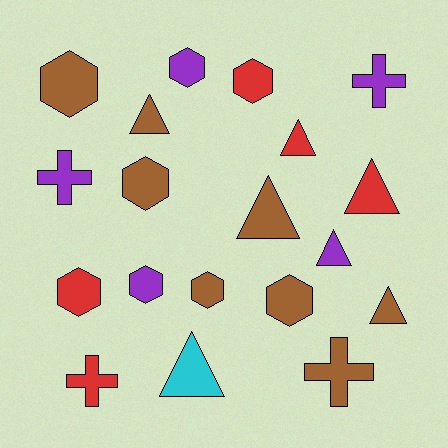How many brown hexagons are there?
There are 4 brown hexagons.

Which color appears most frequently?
Brown, with 8 objects.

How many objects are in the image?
There are 19 objects.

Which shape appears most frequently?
Hexagon, with 8 objects.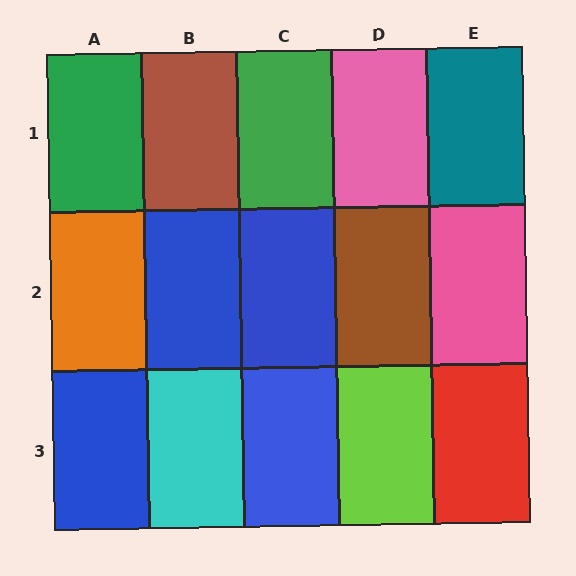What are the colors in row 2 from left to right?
Orange, blue, blue, brown, pink.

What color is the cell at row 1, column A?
Green.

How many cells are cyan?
1 cell is cyan.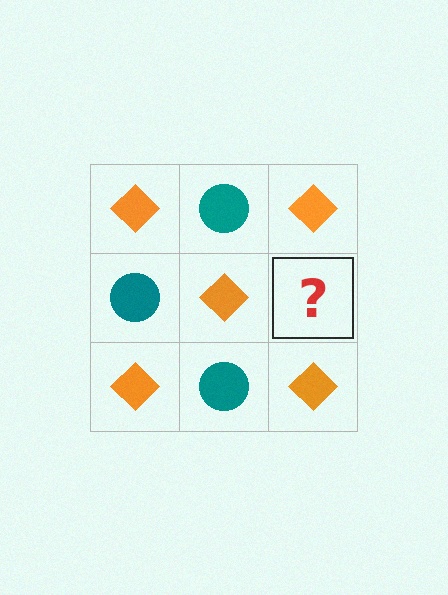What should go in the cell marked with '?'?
The missing cell should contain a teal circle.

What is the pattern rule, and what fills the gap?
The rule is that it alternates orange diamond and teal circle in a checkerboard pattern. The gap should be filled with a teal circle.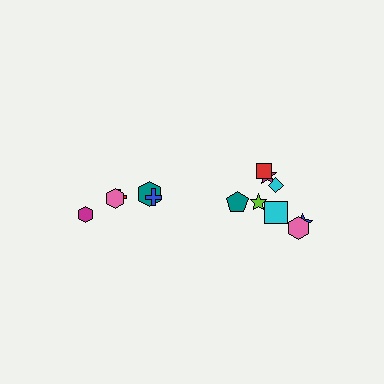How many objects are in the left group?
There are 5 objects.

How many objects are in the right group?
There are 8 objects.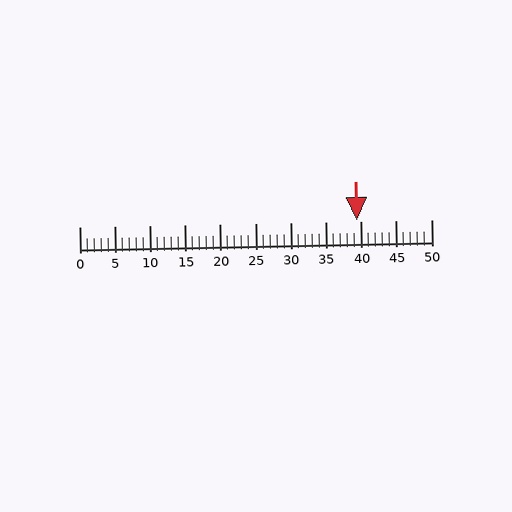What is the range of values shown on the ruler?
The ruler shows values from 0 to 50.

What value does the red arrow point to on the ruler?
The red arrow points to approximately 39.